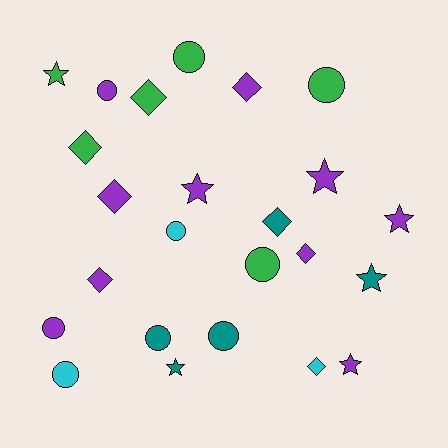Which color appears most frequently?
Purple, with 10 objects.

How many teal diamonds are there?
There is 1 teal diamond.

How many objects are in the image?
There are 24 objects.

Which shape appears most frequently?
Circle, with 9 objects.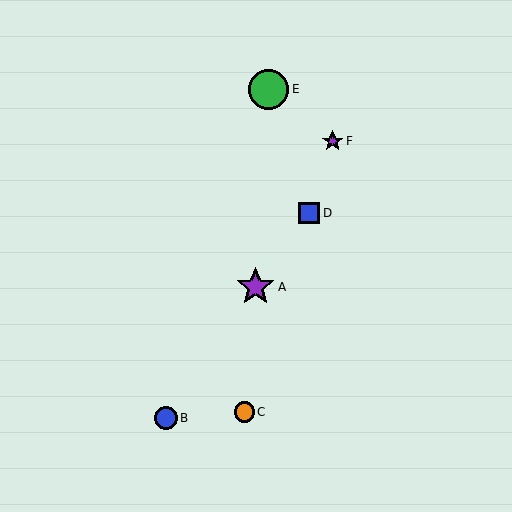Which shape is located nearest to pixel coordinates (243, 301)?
The purple star (labeled A) at (256, 287) is nearest to that location.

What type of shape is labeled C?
Shape C is an orange circle.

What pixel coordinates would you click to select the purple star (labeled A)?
Click at (256, 287) to select the purple star A.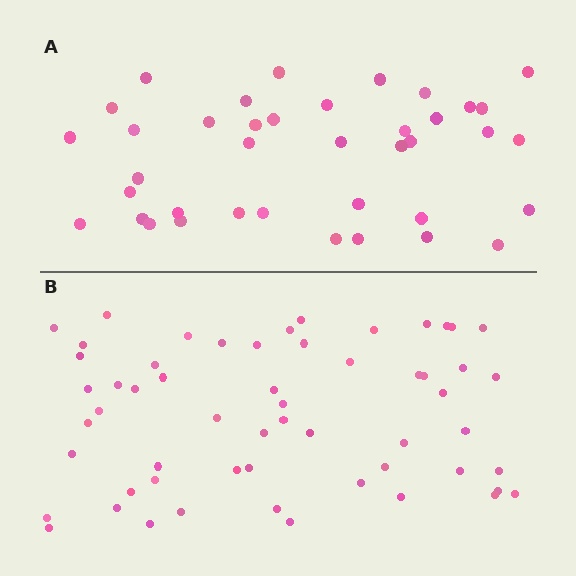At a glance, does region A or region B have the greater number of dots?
Region B (the bottom region) has more dots.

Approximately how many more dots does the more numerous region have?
Region B has approximately 20 more dots than region A.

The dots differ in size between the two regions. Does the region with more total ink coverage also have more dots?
No. Region A has more total ink coverage because its dots are larger, but region B actually contains more individual dots. Total area can be misleading — the number of items is what matters here.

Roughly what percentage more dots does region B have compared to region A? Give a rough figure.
About 45% more.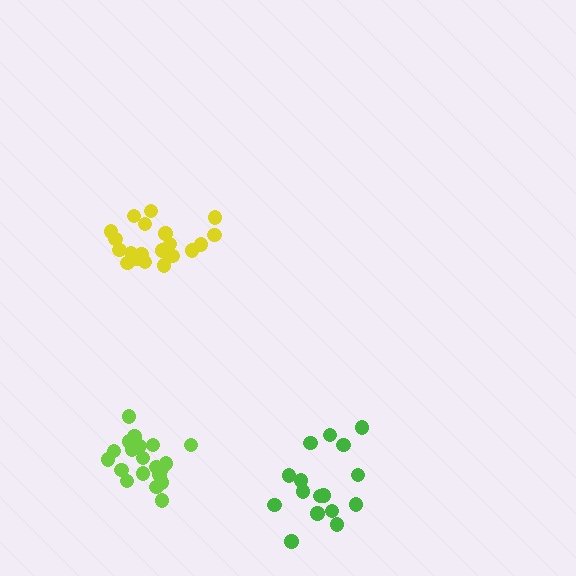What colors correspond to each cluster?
The clusters are colored: yellow, green, lime.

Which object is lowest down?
The green cluster is bottommost.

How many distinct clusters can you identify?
There are 3 distinct clusters.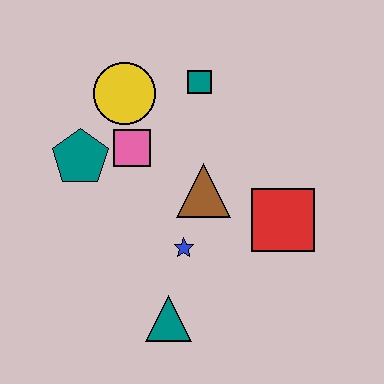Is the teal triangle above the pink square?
No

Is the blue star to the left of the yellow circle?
No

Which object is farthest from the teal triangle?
The teal square is farthest from the teal triangle.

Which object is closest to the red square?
The brown triangle is closest to the red square.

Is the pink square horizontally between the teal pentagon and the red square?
Yes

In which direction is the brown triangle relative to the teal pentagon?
The brown triangle is to the right of the teal pentagon.